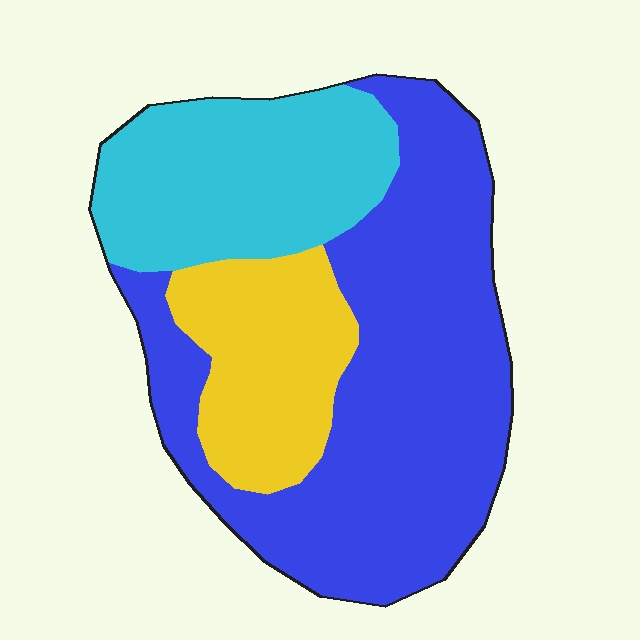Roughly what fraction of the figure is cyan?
Cyan takes up about one quarter (1/4) of the figure.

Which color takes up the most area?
Blue, at roughly 55%.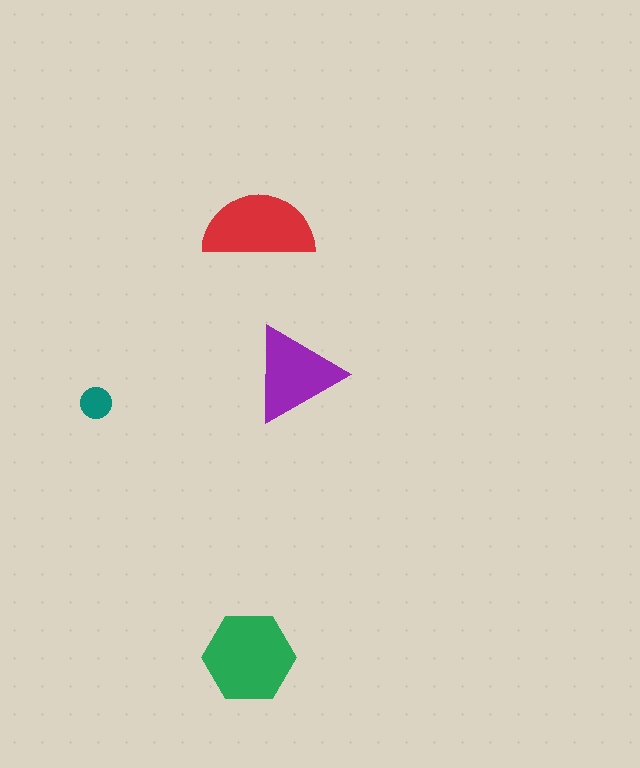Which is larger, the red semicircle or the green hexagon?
The green hexagon.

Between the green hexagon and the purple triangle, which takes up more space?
The green hexagon.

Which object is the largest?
The green hexagon.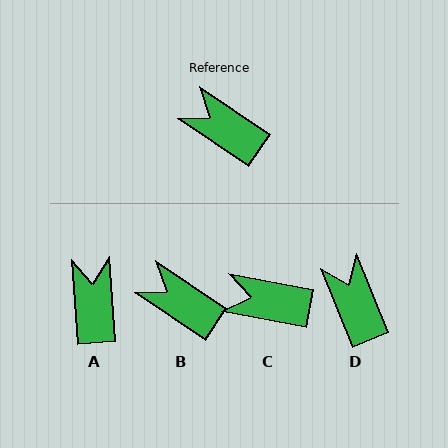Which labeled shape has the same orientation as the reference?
B.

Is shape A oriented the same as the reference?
No, it is off by about 52 degrees.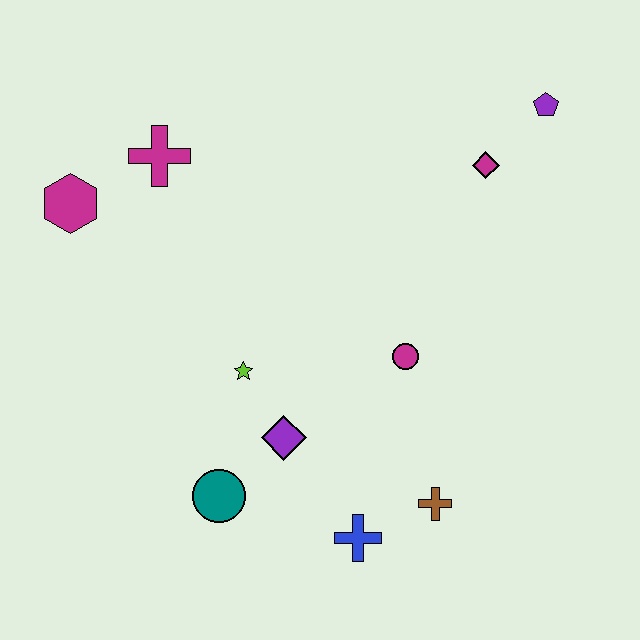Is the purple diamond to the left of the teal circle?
No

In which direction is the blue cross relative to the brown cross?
The blue cross is to the left of the brown cross.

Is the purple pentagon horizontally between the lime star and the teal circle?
No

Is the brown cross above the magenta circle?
No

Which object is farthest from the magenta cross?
The brown cross is farthest from the magenta cross.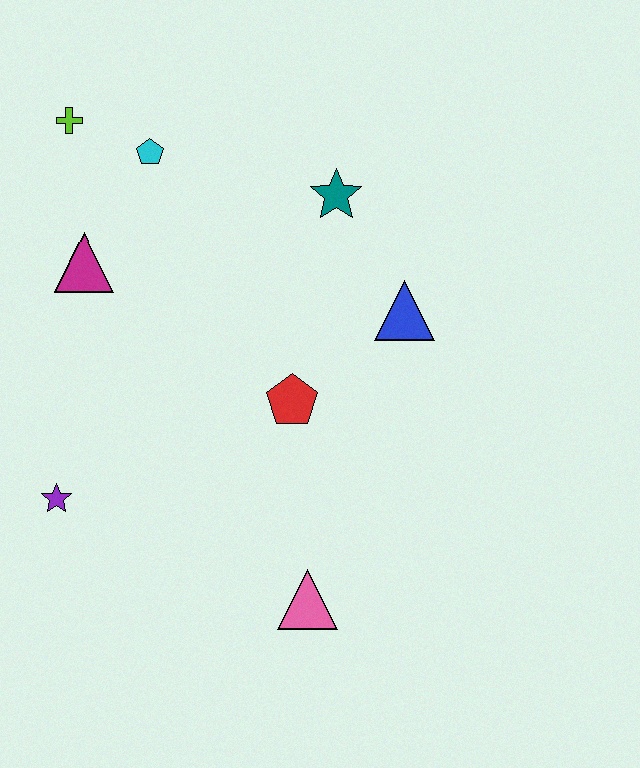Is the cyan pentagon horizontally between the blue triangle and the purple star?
Yes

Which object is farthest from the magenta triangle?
The pink triangle is farthest from the magenta triangle.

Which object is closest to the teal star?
The blue triangle is closest to the teal star.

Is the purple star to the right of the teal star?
No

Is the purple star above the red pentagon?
No